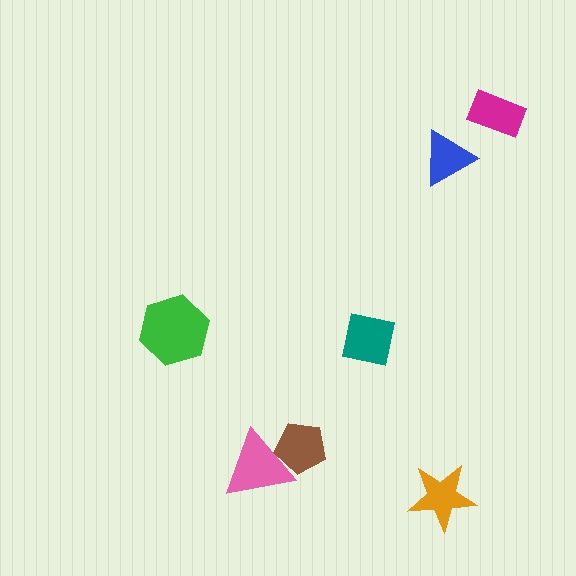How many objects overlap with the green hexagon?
0 objects overlap with the green hexagon.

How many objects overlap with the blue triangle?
0 objects overlap with the blue triangle.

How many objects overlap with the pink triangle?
1 object overlaps with the pink triangle.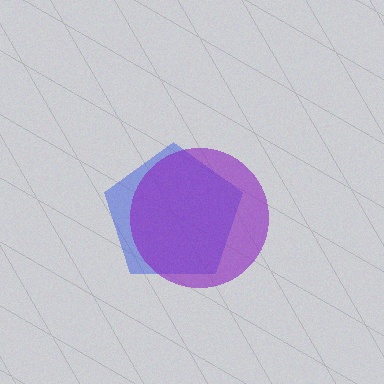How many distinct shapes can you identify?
There are 2 distinct shapes: a blue pentagon, a purple circle.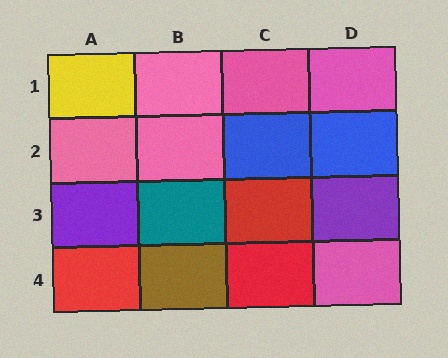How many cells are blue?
2 cells are blue.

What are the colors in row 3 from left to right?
Purple, teal, red, purple.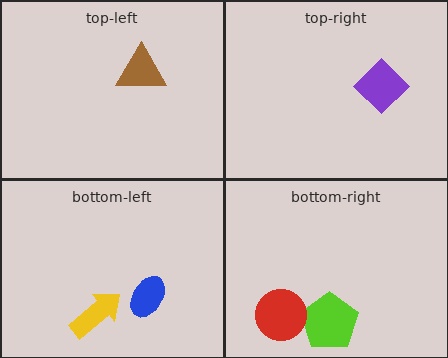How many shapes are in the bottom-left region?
2.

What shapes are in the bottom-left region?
The blue ellipse, the yellow arrow.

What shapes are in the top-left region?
The brown triangle.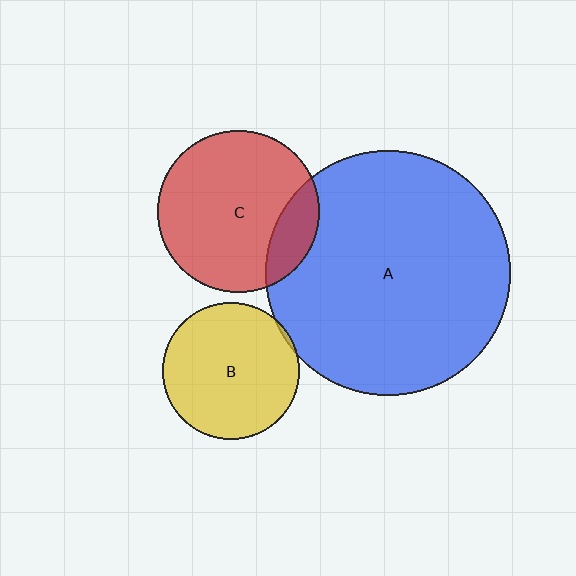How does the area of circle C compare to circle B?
Approximately 1.4 times.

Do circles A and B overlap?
Yes.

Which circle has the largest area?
Circle A (blue).